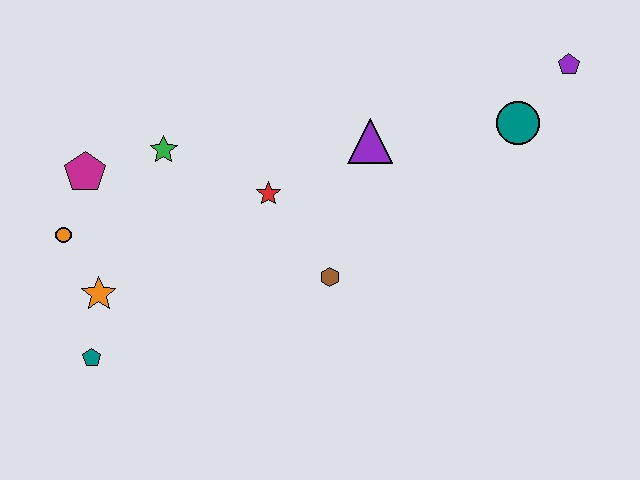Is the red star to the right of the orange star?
Yes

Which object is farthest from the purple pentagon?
The teal pentagon is farthest from the purple pentagon.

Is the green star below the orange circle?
No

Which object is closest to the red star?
The brown hexagon is closest to the red star.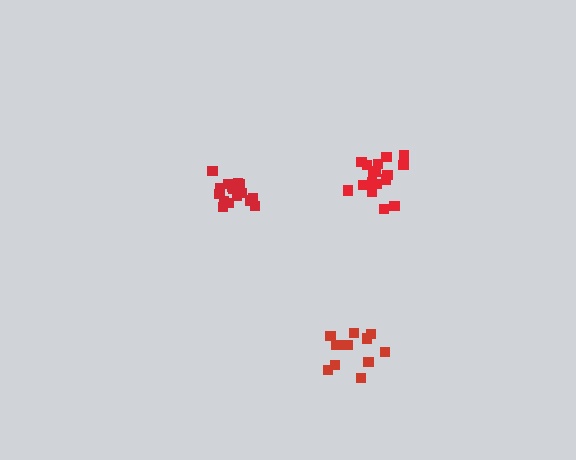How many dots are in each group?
Group 1: 17 dots, Group 2: 17 dots, Group 3: 12 dots (46 total).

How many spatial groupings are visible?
There are 3 spatial groupings.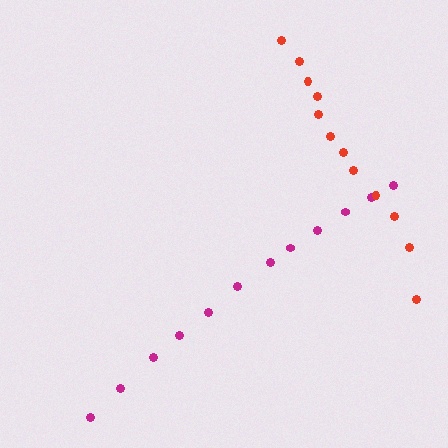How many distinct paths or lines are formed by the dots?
There are 2 distinct paths.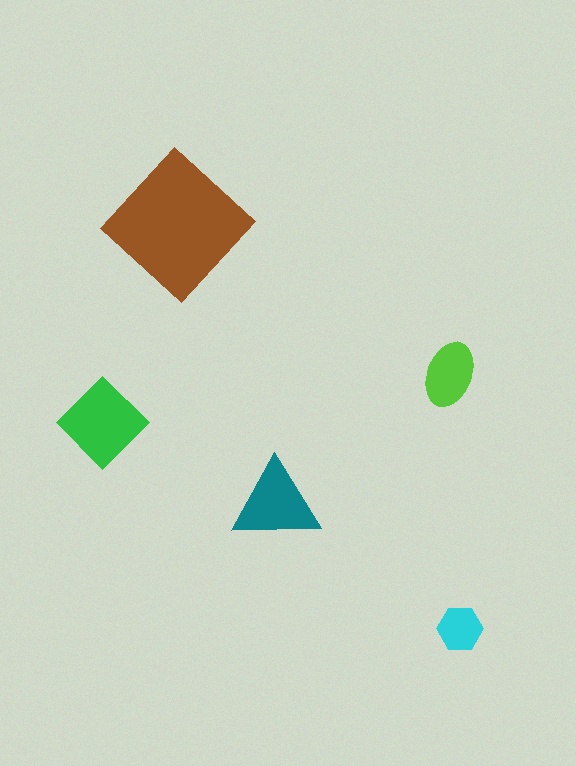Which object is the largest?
The brown diamond.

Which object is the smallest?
The cyan hexagon.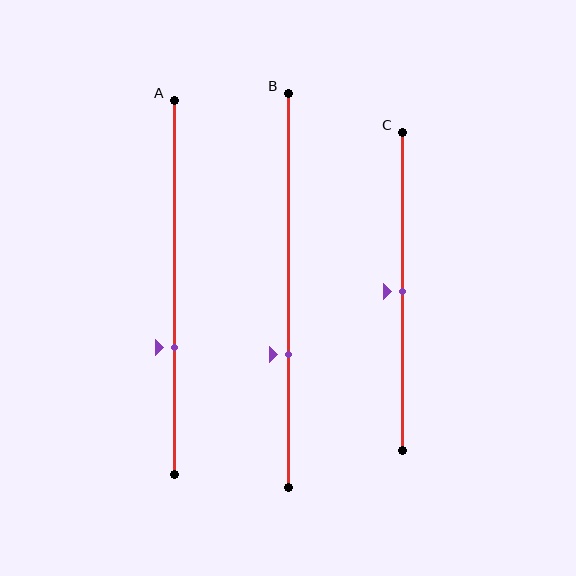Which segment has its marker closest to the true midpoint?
Segment C has its marker closest to the true midpoint.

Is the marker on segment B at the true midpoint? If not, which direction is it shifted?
No, the marker on segment B is shifted downward by about 16% of the segment length.